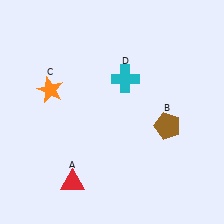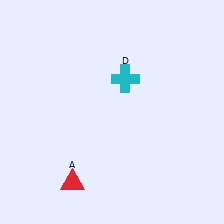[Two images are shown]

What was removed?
The orange star (C), the brown pentagon (B) were removed in Image 2.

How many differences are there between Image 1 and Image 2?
There are 2 differences between the two images.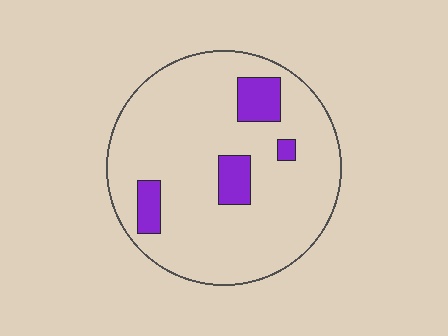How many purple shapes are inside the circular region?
4.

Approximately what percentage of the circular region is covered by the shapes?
Approximately 10%.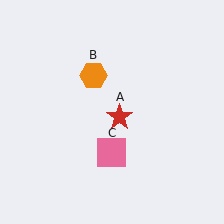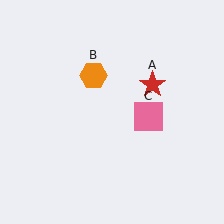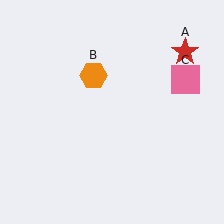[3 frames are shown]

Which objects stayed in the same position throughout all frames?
Orange hexagon (object B) remained stationary.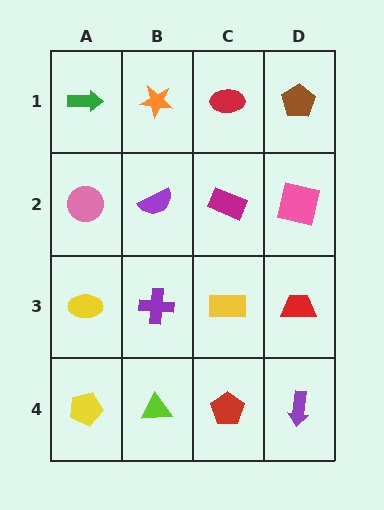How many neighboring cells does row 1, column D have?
2.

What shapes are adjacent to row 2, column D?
A brown pentagon (row 1, column D), a red trapezoid (row 3, column D), a magenta rectangle (row 2, column C).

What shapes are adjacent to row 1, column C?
A magenta rectangle (row 2, column C), an orange star (row 1, column B), a brown pentagon (row 1, column D).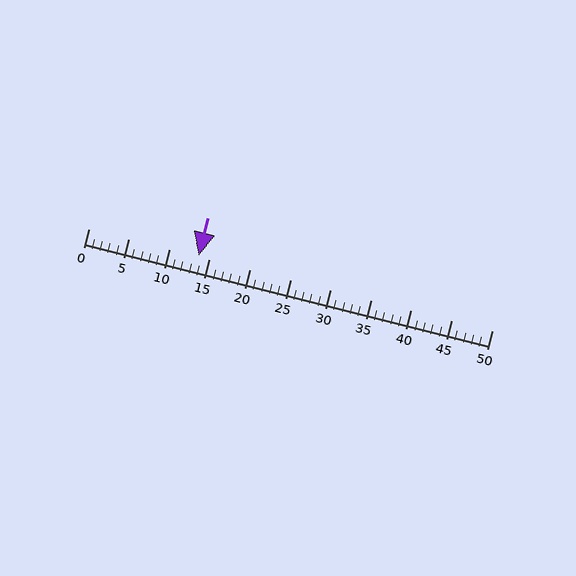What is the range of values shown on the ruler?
The ruler shows values from 0 to 50.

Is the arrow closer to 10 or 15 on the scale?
The arrow is closer to 15.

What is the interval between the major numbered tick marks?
The major tick marks are spaced 5 units apart.